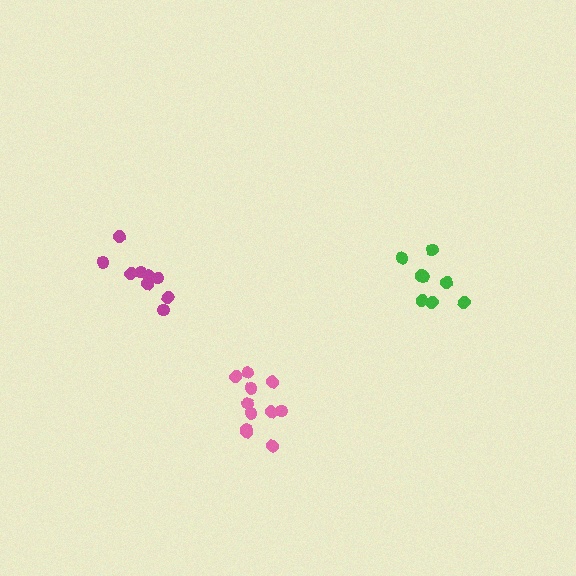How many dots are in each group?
Group 1: 11 dots, Group 2: 9 dots, Group 3: 8 dots (28 total).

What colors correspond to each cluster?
The clusters are colored: pink, magenta, green.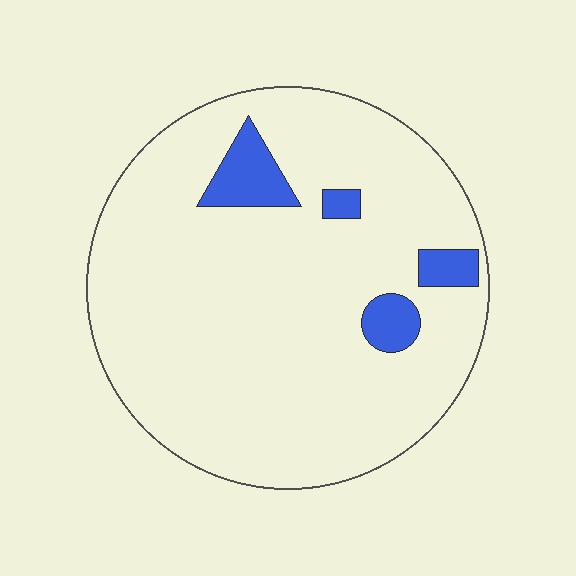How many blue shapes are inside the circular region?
4.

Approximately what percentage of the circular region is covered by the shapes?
Approximately 10%.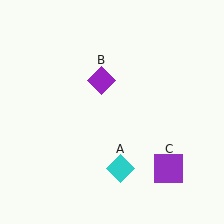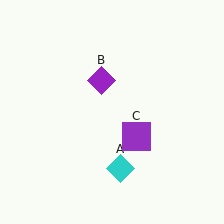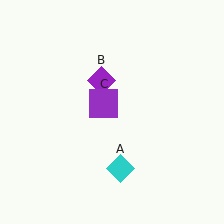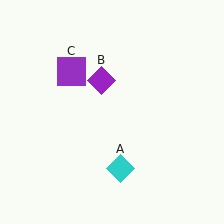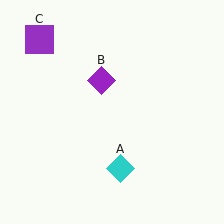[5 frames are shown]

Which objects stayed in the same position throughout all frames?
Cyan diamond (object A) and purple diamond (object B) remained stationary.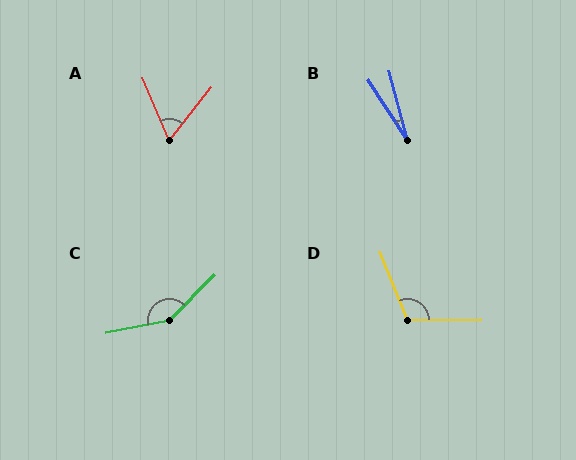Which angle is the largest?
C, at approximately 146 degrees.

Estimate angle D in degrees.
Approximately 112 degrees.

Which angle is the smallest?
B, at approximately 19 degrees.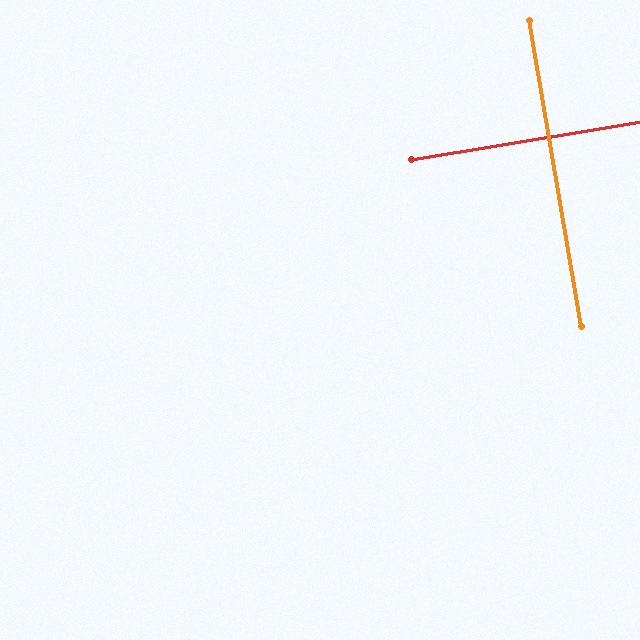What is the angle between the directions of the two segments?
Approximately 90 degrees.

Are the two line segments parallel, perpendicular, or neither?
Perpendicular — they meet at approximately 90°.